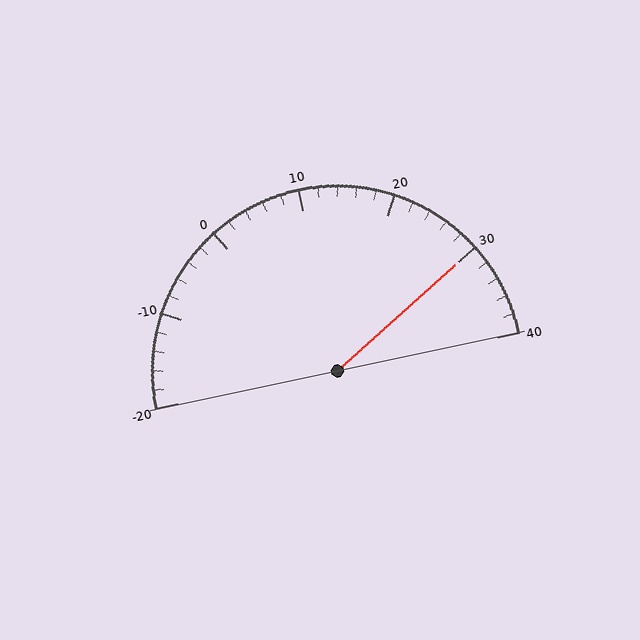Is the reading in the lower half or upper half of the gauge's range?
The reading is in the upper half of the range (-20 to 40).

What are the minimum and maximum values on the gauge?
The gauge ranges from -20 to 40.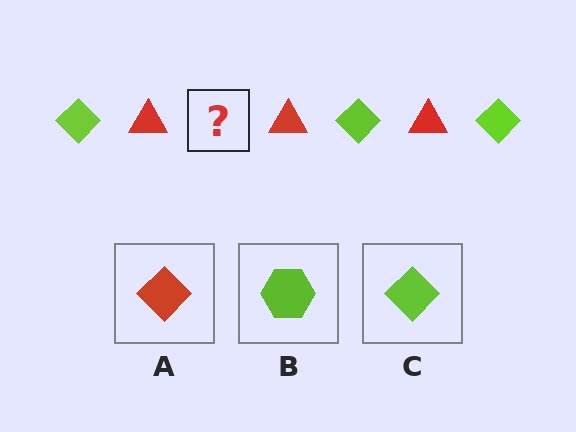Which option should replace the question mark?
Option C.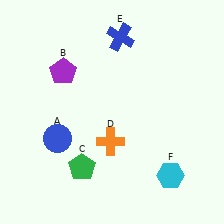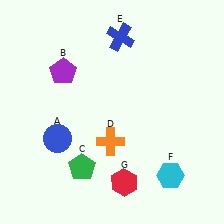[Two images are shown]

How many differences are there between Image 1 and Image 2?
There is 1 difference between the two images.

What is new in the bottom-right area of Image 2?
A red hexagon (G) was added in the bottom-right area of Image 2.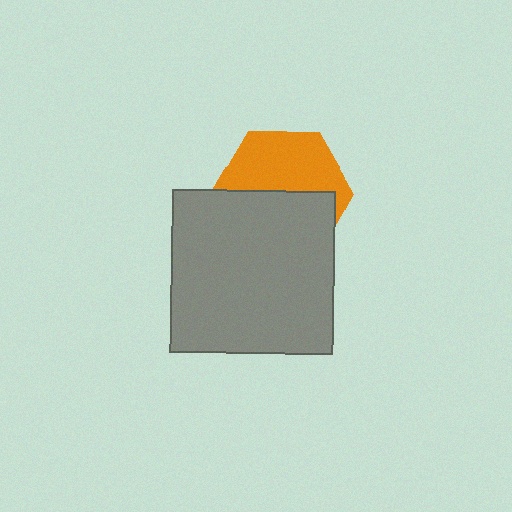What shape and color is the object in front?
The object in front is a gray square.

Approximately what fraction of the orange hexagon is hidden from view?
Roughly 51% of the orange hexagon is hidden behind the gray square.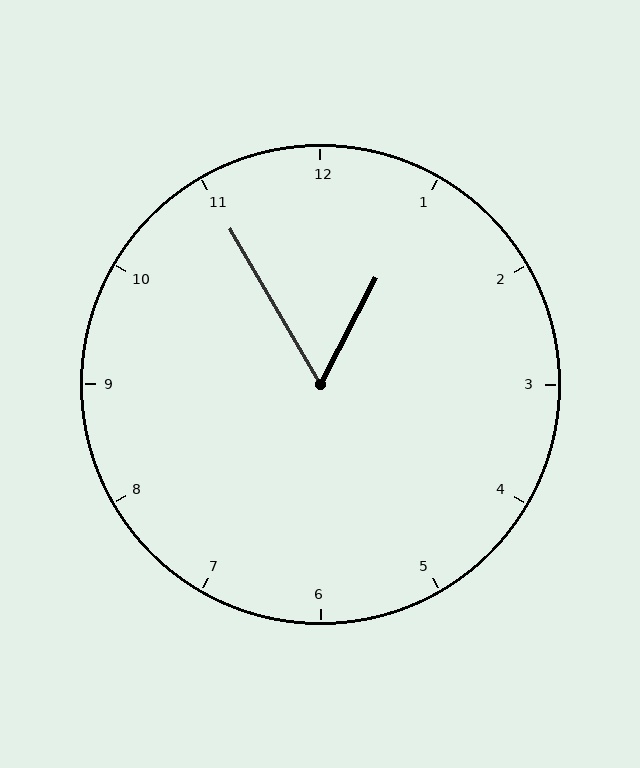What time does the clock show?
12:55.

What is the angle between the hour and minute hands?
Approximately 58 degrees.